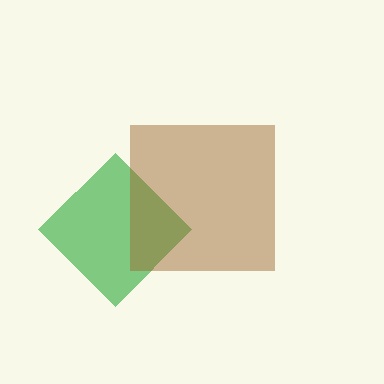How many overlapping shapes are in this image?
There are 2 overlapping shapes in the image.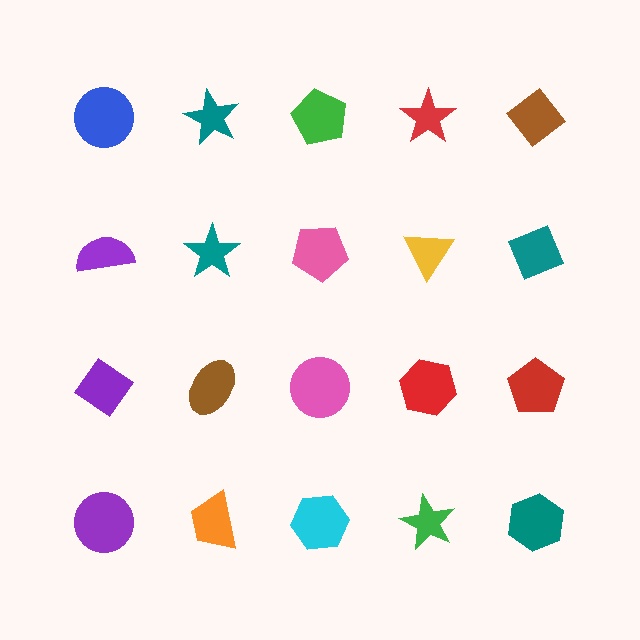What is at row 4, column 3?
A cyan hexagon.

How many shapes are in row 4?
5 shapes.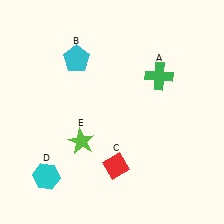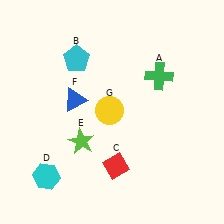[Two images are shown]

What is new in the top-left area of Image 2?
A yellow circle (G) was added in the top-left area of Image 2.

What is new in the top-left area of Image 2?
A blue triangle (F) was added in the top-left area of Image 2.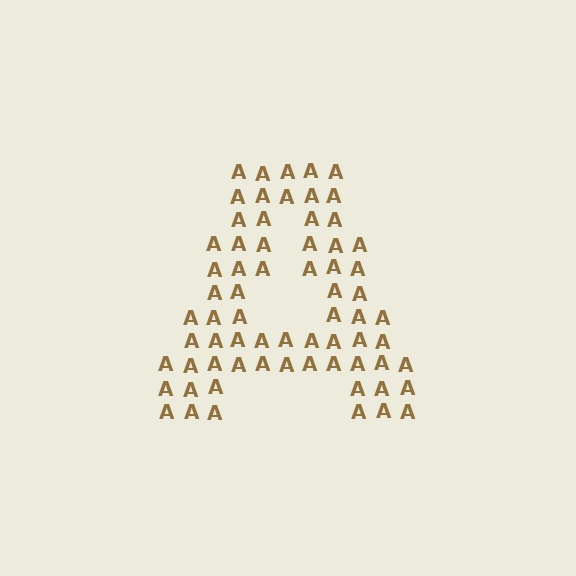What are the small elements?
The small elements are letter A's.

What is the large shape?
The large shape is the letter A.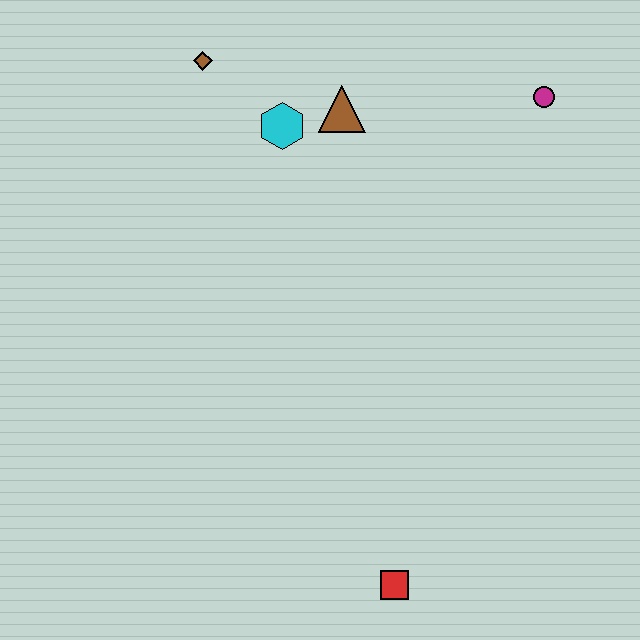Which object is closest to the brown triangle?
The cyan hexagon is closest to the brown triangle.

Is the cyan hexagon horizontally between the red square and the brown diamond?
Yes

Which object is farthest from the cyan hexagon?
The red square is farthest from the cyan hexagon.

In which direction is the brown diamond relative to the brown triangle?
The brown diamond is to the left of the brown triangle.